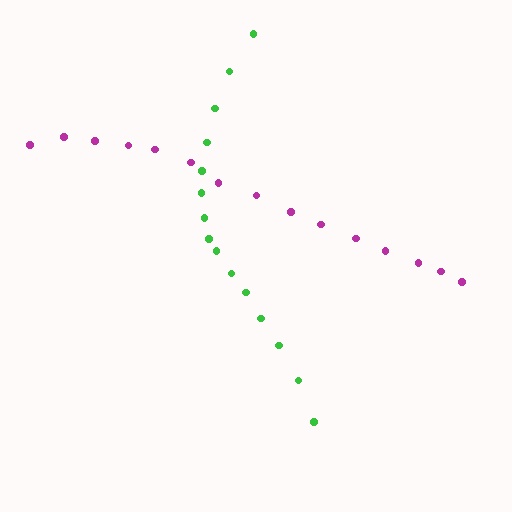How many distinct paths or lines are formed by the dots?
There are 2 distinct paths.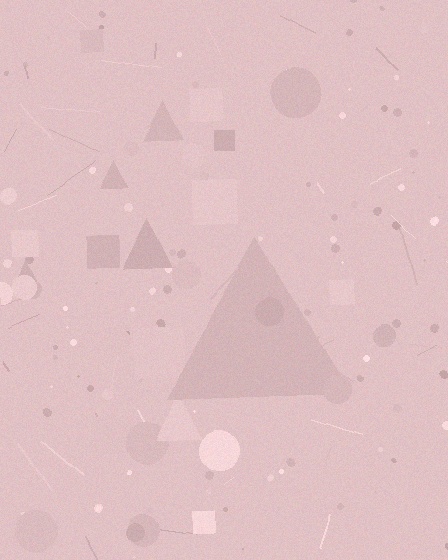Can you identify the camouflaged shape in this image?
The camouflaged shape is a triangle.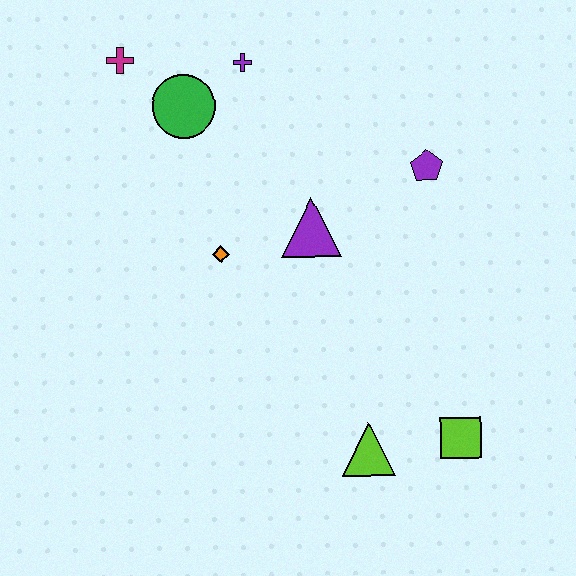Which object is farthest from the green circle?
The lime square is farthest from the green circle.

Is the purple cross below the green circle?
No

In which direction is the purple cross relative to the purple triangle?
The purple cross is above the purple triangle.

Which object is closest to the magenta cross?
The green circle is closest to the magenta cross.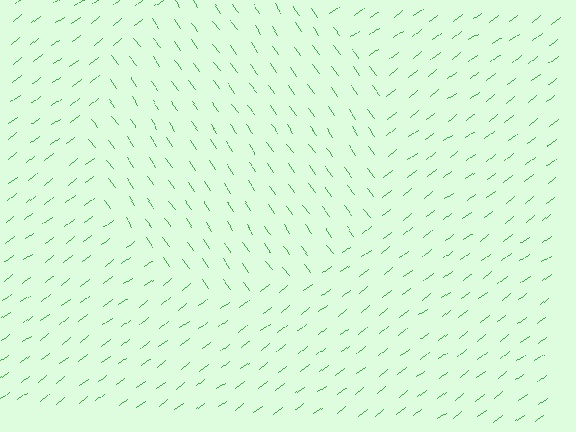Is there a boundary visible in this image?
Yes, there is a texture boundary formed by a change in line orientation.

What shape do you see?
I see a circle.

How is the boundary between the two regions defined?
The boundary is defined purely by a change in line orientation (approximately 88 degrees difference). All lines are the same color and thickness.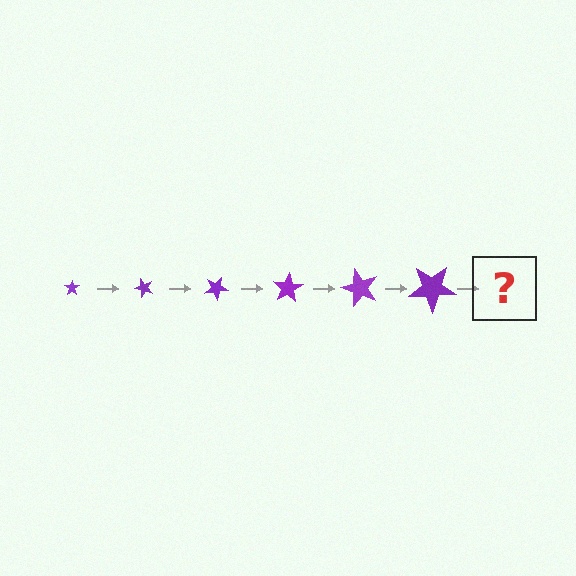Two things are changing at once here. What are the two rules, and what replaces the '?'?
The two rules are that the star grows larger each step and it rotates 50 degrees each step. The '?' should be a star, larger than the previous one and rotated 300 degrees from the start.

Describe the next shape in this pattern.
It should be a star, larger than the previous one and rotated 300 degrees from the start.